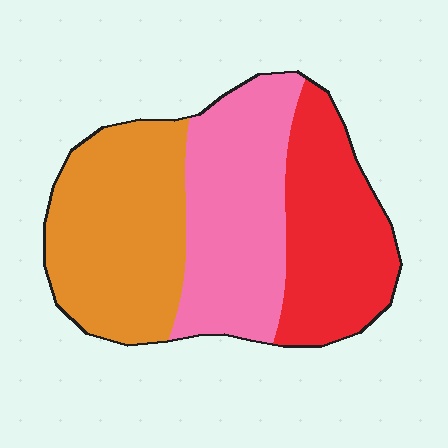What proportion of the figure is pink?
Pink takes up between a quarter and a half of the figure.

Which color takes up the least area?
Red, at roughly 30%.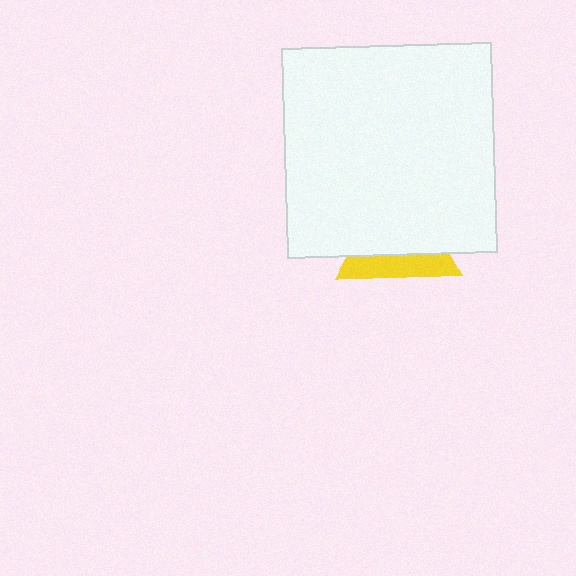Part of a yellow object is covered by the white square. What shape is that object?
It is a triangle.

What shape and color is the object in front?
The object in front is a white square.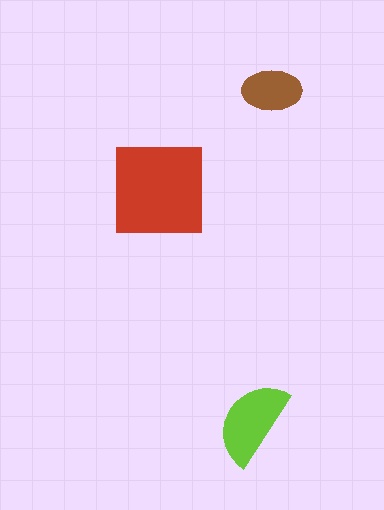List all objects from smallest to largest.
The brown ellipse, the lime semicircle, the red square.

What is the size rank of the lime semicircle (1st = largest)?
2nd.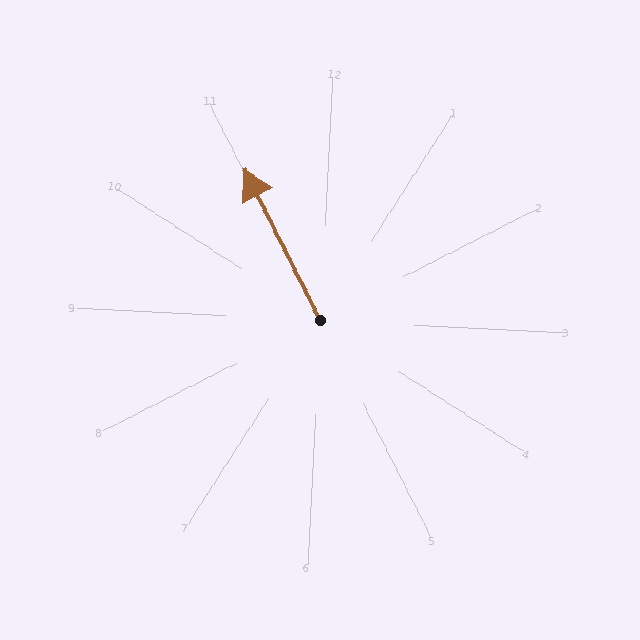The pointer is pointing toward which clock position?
Roughly 11 o'clock.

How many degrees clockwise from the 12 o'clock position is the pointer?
Approximately 330 degrees.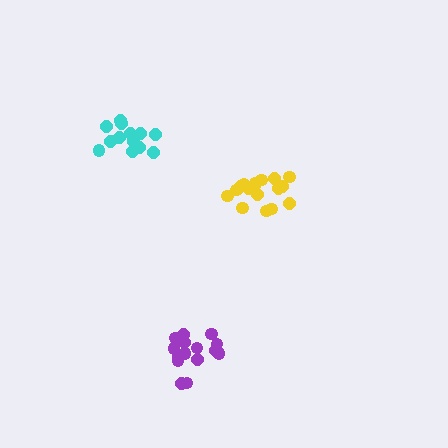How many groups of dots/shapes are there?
There are 3 groups.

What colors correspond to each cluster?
The clusters are colored: cyan, purple, yellow.